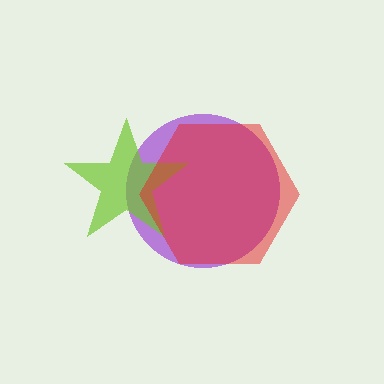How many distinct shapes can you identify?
There are 3 distinct shapes: a purple circle, a lime star, a red hexagon.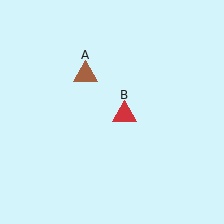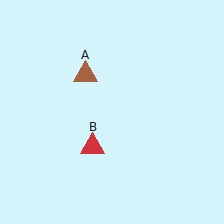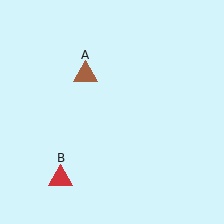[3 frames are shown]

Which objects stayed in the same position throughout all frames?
Brown triangle (object A) remained stationary.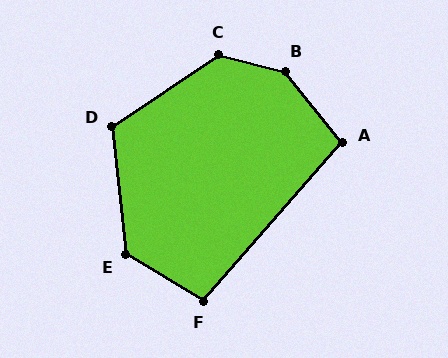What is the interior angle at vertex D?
Approximately 117 degrees (obtuse).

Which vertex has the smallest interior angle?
A, at approximately 100 degrees.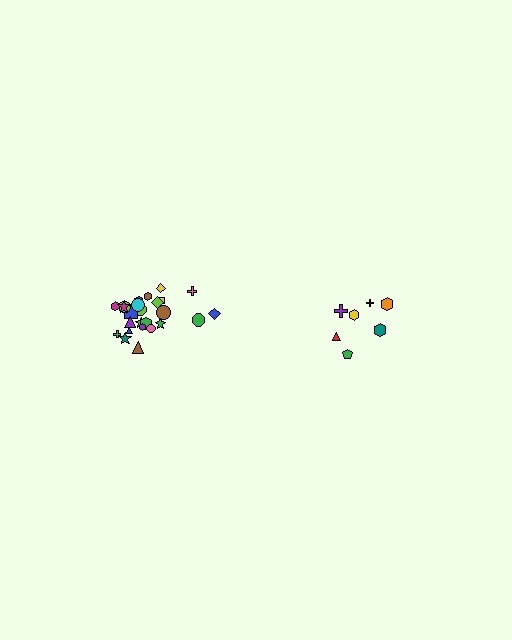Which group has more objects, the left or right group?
The left group.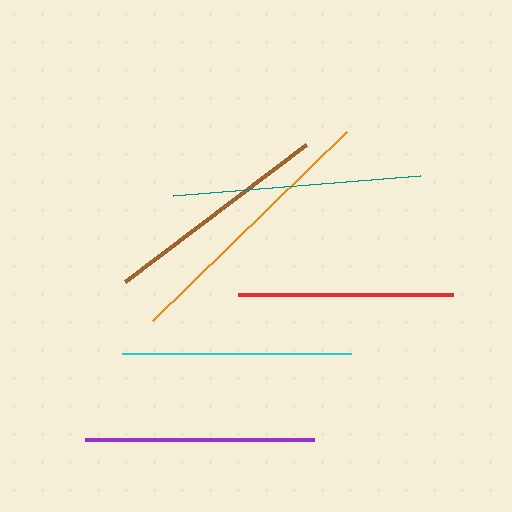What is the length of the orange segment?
The orange segment is approximately 271 pixels long.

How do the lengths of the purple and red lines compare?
The purple and red lines are approximately the same length.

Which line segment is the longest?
The orange line is the longest at approximately 271 pixels.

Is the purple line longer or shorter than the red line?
The purple line is longer than the red line.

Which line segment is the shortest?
The red line is the shortest at approximately 215 pixels.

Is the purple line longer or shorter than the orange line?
The orange line is longer than the purple line.